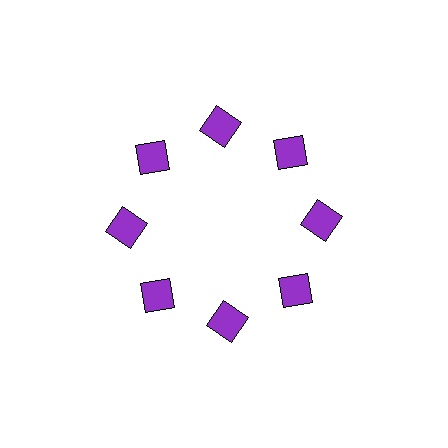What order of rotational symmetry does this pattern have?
This pattern has 8-fold rotational symmetry.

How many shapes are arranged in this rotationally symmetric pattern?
There are 8 shapes, arranged in 8 groups of 1.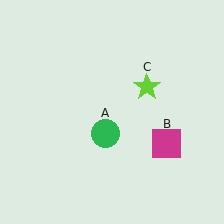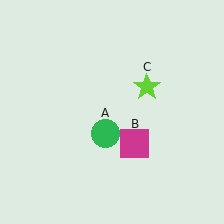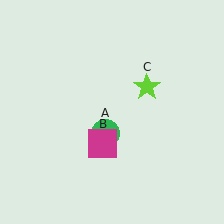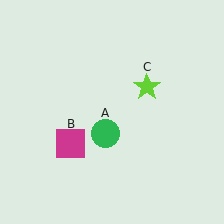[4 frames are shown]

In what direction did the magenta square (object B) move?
The magenta square (object B) moved left.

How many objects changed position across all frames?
1 object changed position: magenta square (object B).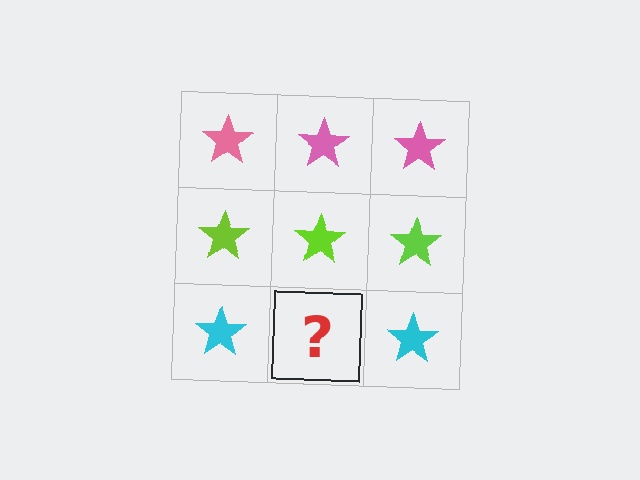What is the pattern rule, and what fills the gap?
The rule is that each row has a consistent color. The gap should be filled with a cyan star.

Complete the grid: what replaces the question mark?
The question mark should be replaced with a cyan star.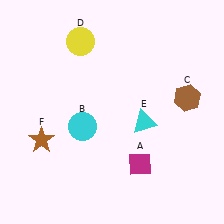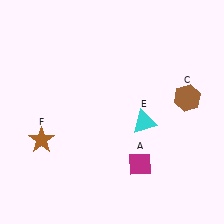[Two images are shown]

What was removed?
The cyan circle (B), the yellow circle (D) were removed in Image 2.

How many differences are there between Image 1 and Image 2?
There are 2 differences between the two images.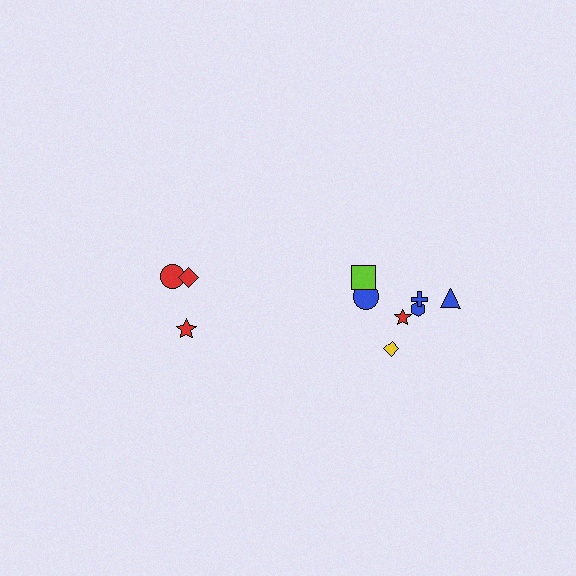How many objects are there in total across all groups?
There are 10 objects.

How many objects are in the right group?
There are 7 objects.